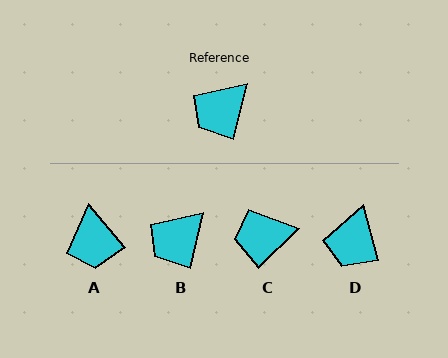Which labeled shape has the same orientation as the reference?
B.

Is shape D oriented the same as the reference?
No, it is off by about 28 degrees.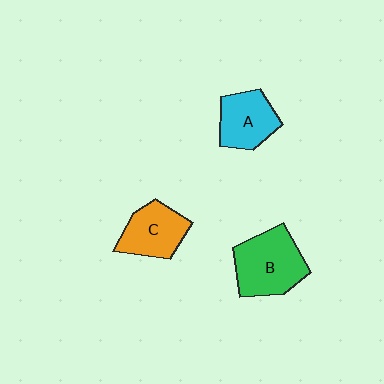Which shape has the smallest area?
Shape A (cyan).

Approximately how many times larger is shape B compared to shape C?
Approximately 1.3 times.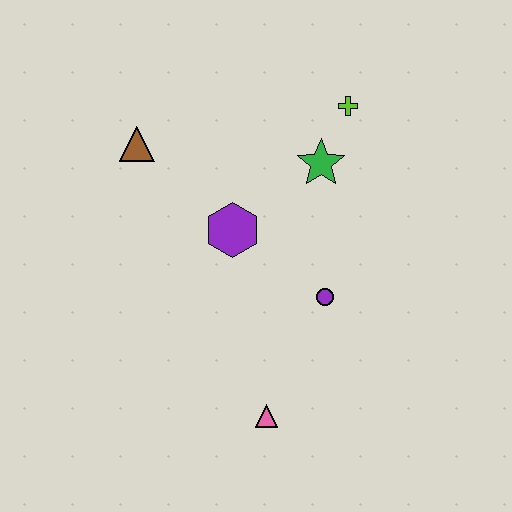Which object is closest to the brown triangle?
The purple hexagon is closest to the brown triangle.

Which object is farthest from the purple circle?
The brown triangle is farthest from the purple circle.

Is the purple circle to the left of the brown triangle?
No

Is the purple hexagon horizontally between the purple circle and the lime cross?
No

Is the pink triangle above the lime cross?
No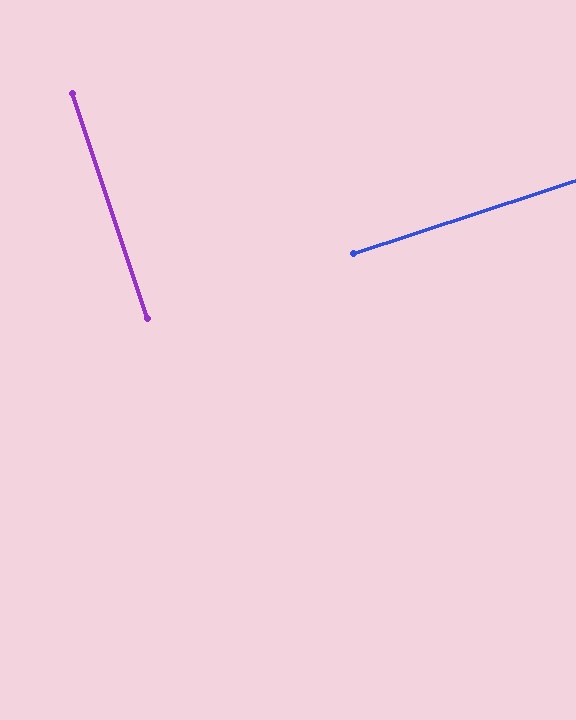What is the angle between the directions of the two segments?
Approximately 90 degrees.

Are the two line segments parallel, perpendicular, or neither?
Perpendicular — they meet at approximately 90°.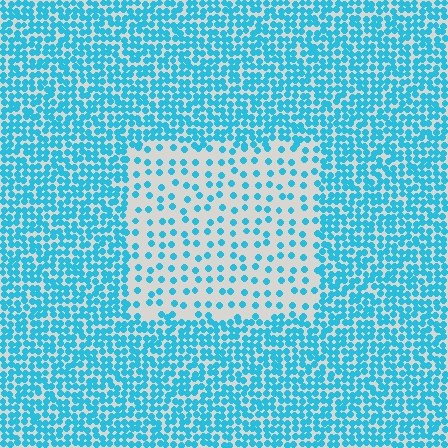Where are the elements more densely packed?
The elements are more densely packed outside the rectangle boundary.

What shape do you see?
I see a rectangle.